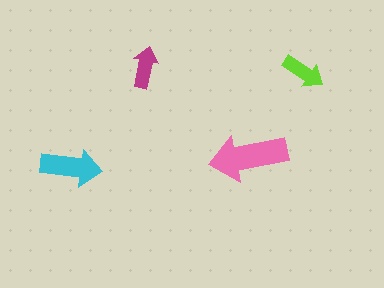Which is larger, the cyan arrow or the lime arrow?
The cyan one.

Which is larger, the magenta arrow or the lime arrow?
The lime one.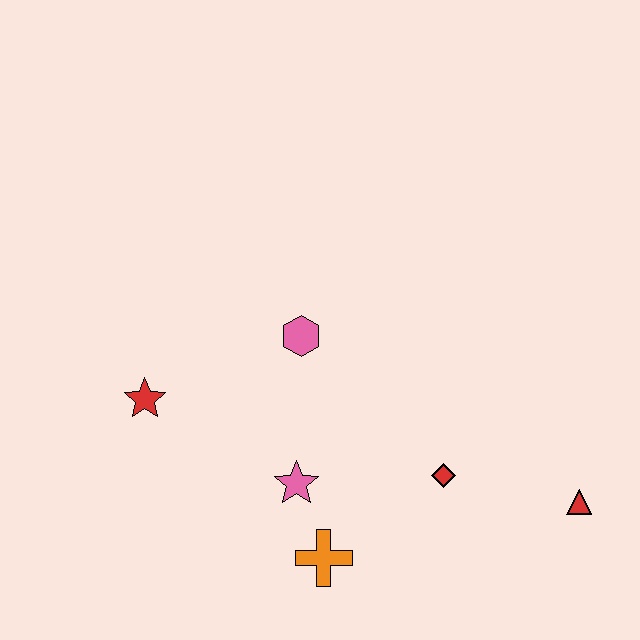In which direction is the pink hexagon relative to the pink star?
The pink hexagon is above the pink star.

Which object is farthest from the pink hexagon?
The red triangle is farthest from the pink hexagon.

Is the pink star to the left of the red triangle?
Yes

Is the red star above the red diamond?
Yes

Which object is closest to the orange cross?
The pink star is closest to the orange cross.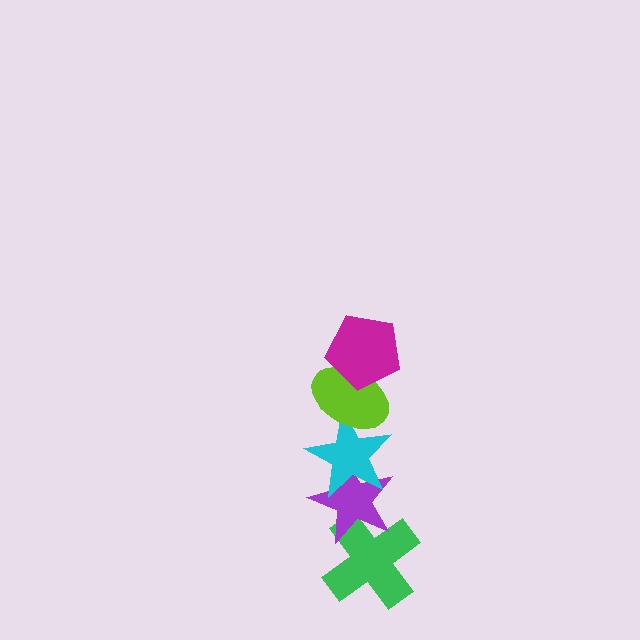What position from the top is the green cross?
The green cross is 5th from the top.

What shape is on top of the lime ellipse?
The magenta pentagon is on top of the lime ellipse.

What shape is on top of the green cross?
The purple star is on top of the green cross.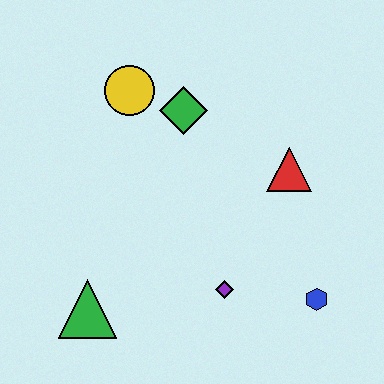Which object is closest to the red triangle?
The green diamond is closest to the red triangle.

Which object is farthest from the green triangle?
The red triangle is farthest from the green triangle.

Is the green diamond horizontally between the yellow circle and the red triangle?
Yes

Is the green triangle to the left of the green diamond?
Yes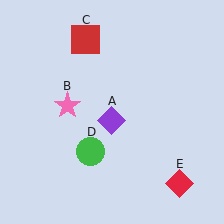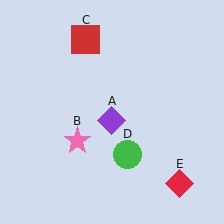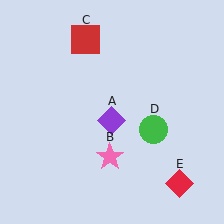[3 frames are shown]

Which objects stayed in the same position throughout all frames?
Purple diamond (object A) and red square (object C) and red diamond (object E) remained stationary.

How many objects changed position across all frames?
2 objects changed position: pink star (object B), green circle (object D).